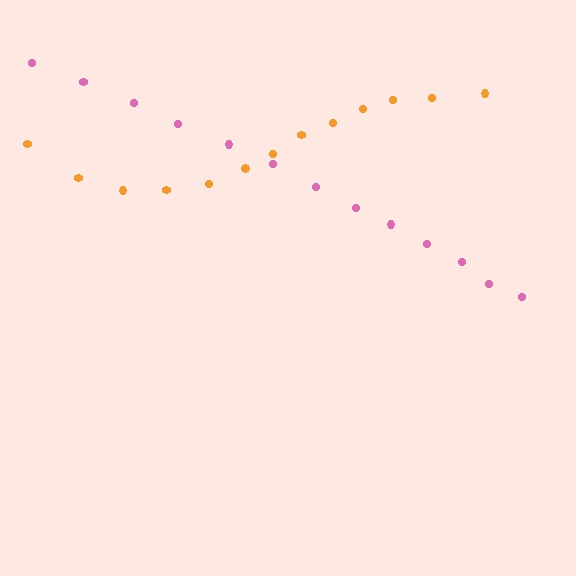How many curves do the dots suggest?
There are 2 distinct paths.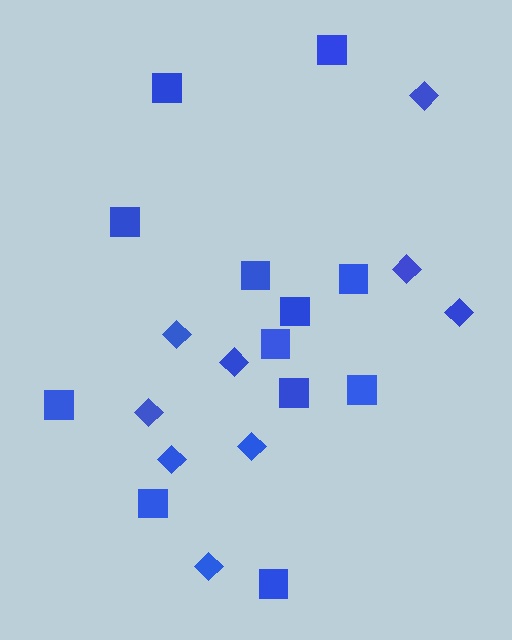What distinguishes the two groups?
There are 2 groups: one group of diamonds (9) and one group of squares (12).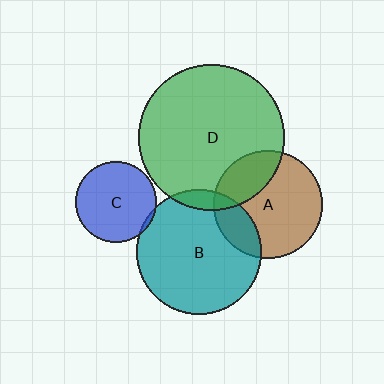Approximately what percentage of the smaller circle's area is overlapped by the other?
Approximately 25%.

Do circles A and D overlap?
Yes.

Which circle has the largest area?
Circle D (green).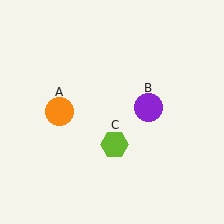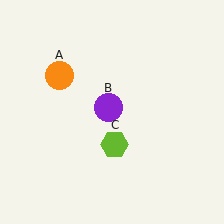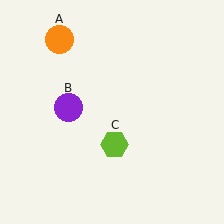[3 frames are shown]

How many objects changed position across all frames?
2 objects changed position: orange circle (object A), purple circle (object B).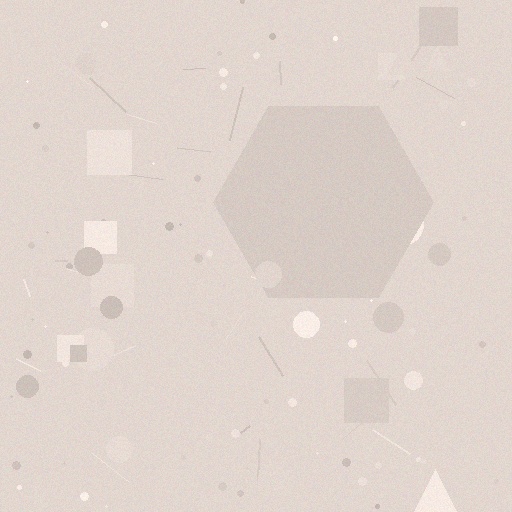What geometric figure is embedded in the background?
A hexagon is embedded in the background.